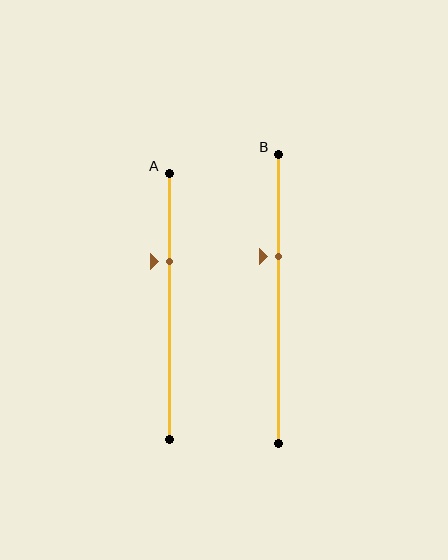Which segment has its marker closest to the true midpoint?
Segment B has its marker closest to the true midpoint.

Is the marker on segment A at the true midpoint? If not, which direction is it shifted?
No, the marker on segment A is shifted upward by about 17% of the segment length.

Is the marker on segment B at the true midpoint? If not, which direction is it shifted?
No, the marker on segment B is shifted upward by about 15% of the segment length.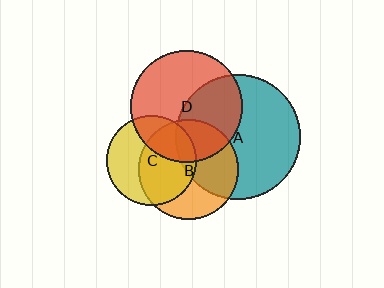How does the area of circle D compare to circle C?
Approximately 1.5 times.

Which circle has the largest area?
Circle A (teal).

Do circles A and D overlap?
Yes.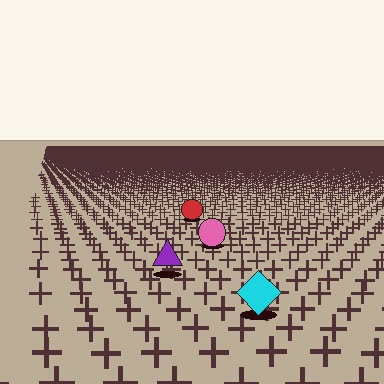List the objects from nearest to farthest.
From nearest to farthest: the cyan diamond, the purple triangle, the pink circle, the red circle.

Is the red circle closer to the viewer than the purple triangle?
No. The purple triangle is closer — you can tell from the texture gradient: the ground texture is coarser near it.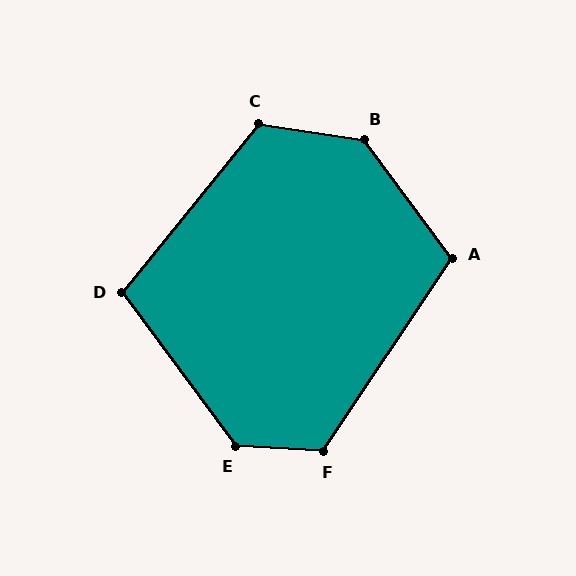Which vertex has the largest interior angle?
B, at approximately 135 degrees.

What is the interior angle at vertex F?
Approximately 121 degrees (obtuse).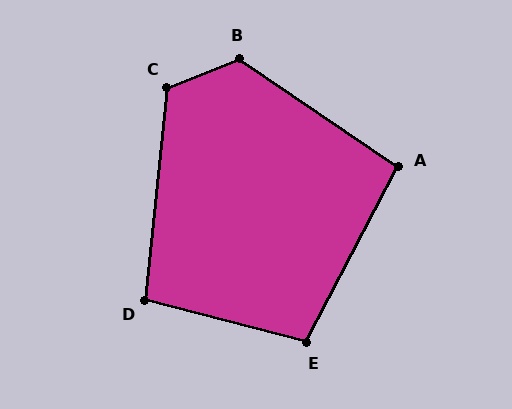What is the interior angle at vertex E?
Approximately 103 degrees (obtuse).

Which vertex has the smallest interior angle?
A, at approximately 97 degrees.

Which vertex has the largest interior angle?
B, at approximately 124 degrees.